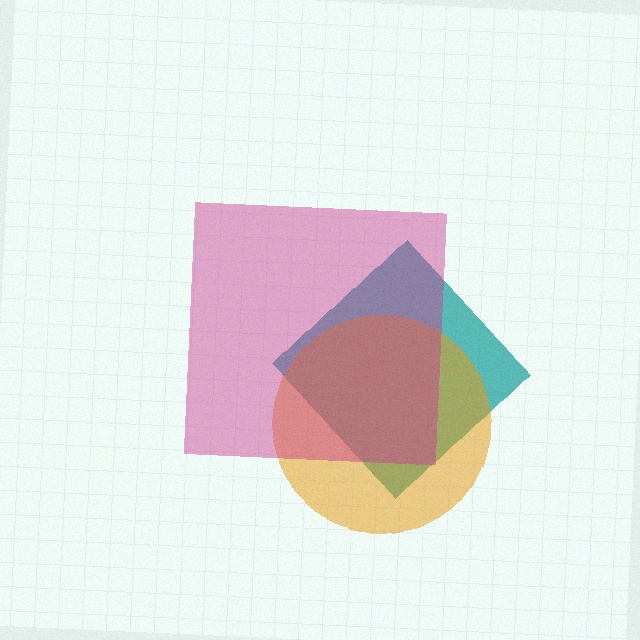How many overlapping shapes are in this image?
There are 3 overlapping shapes in the image.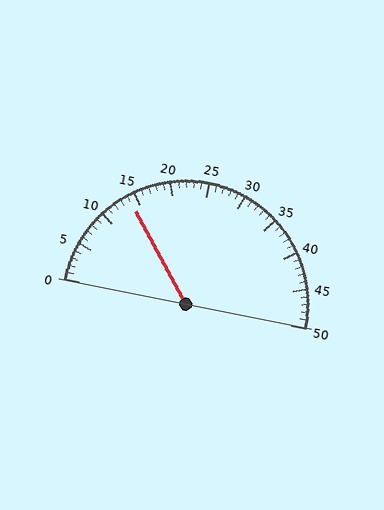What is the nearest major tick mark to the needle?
The nearest major tick mark is 15.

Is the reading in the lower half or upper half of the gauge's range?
The reading is in the lower half of the range (0 to 50).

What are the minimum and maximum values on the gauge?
The gauge ranges from 0 to 50.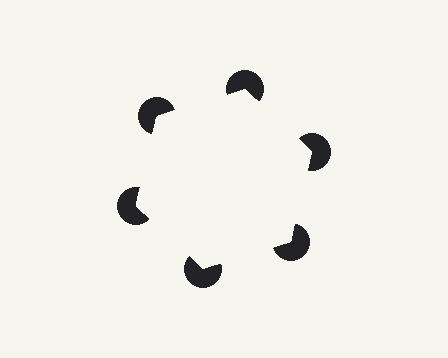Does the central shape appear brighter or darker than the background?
It typically appears slightly brighter than the background, even though no actual brightness change is drawn.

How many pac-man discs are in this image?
There are 6 — one at each vertex of the illusory hexagon.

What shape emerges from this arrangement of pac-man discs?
An illusory hexagon — its edges are inferred from the aligned wedge cuts in the pac-man discs, not physically drawn.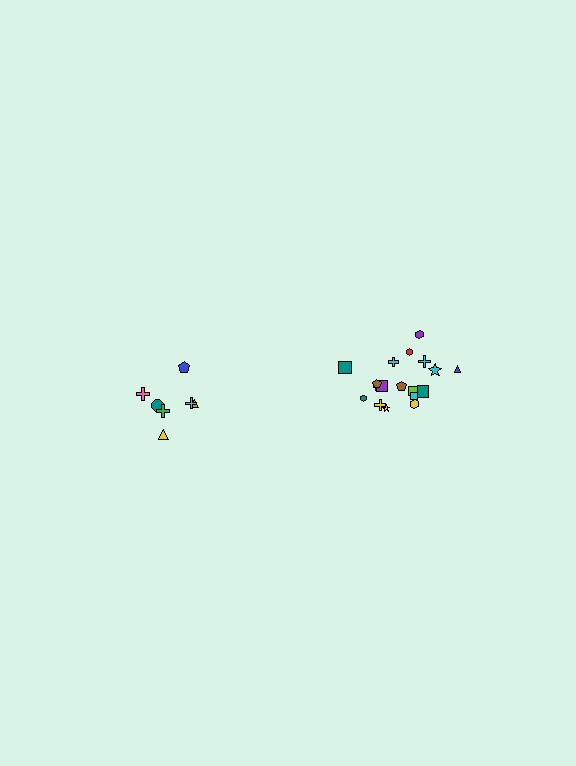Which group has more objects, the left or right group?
The right group.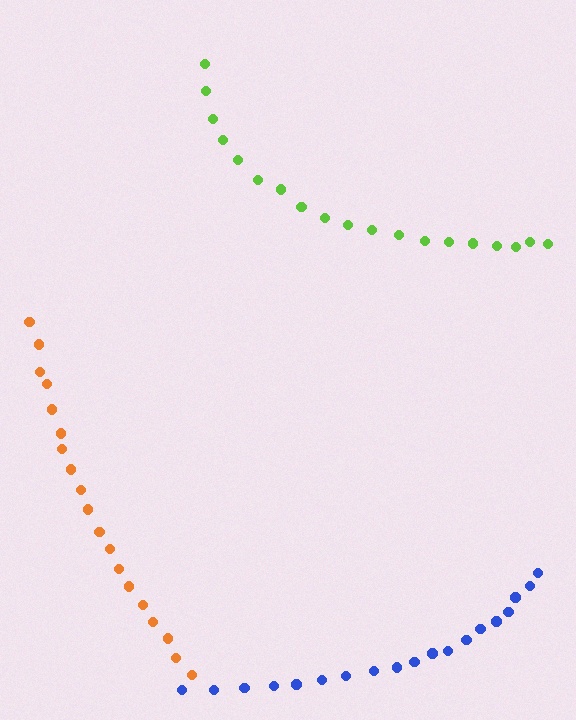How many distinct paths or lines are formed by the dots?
There are 3 distinct paths.